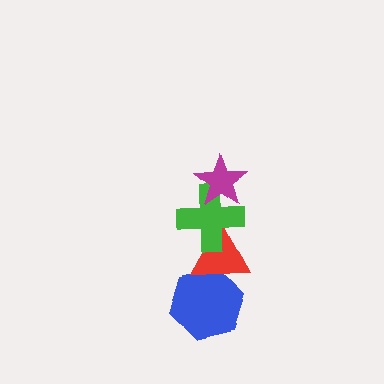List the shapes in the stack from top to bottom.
From top to bottom: the magenta star, the green cross, the red triangle, the blue hexagon.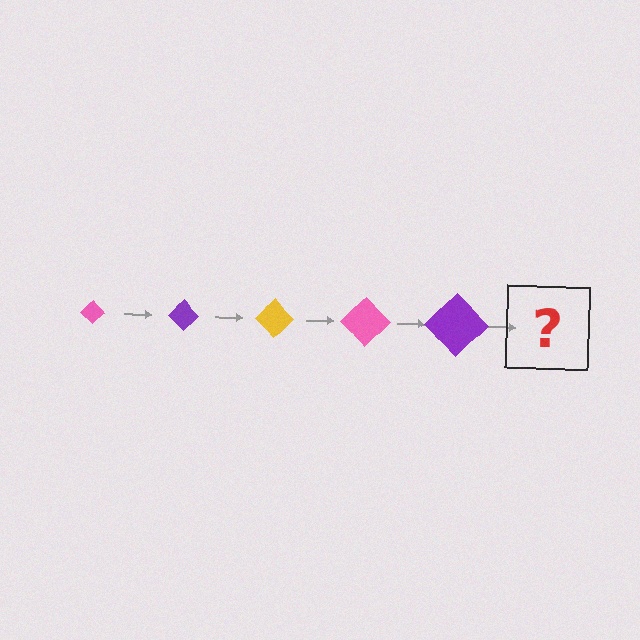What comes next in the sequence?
The next element should be a yellow diamond, larger than the previous one.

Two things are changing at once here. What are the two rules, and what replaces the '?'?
The two rules are that the diamond grows larger each step and the color cycles through pink, purple, and yellow. The '?' should be a yellow diamond, larger than the previous one.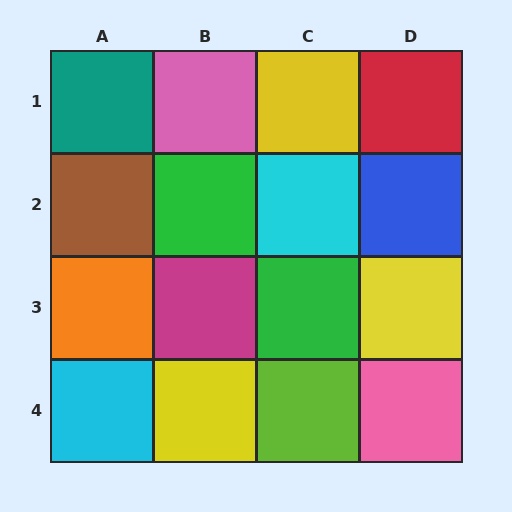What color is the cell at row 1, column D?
Red.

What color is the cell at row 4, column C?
Lime.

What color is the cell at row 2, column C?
Cyan.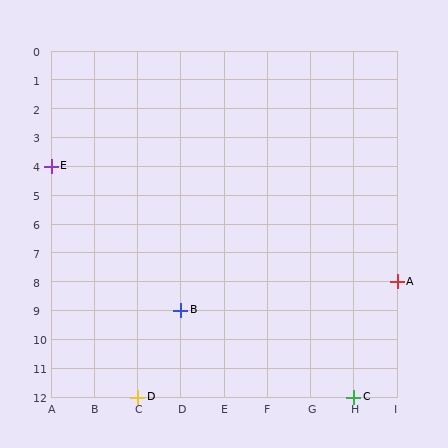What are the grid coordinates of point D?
Point D is at grid coordinates (C, 12).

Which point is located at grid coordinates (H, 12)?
Point C is at (H, 12).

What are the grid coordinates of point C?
Point C is at grid coordinates (H, 12).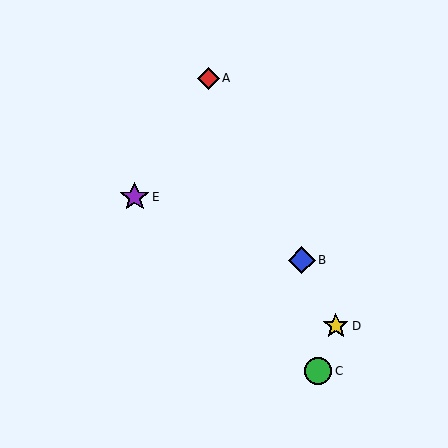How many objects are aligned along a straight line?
3 objects (A, B, D) are aligned along a straight line.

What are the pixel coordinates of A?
Object A is at (208, 78).